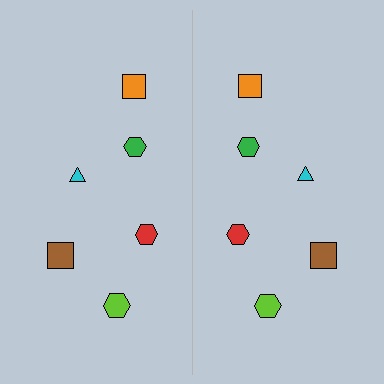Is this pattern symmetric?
Yes, this pattern has bilateral (reflection) symmetry.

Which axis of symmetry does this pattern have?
The pattern has a vertical axis of symmetry running through the center of the image.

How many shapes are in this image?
There are 12 shapes in this image.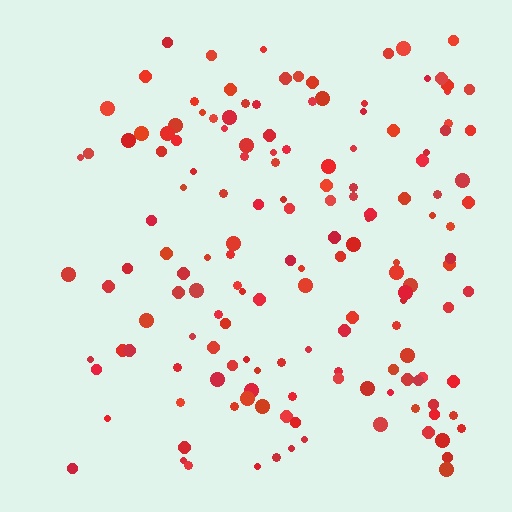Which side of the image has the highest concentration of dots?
The right.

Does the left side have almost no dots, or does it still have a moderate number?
Still a moderate number, just noticeably fewer than the right.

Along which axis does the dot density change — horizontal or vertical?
Horizontal.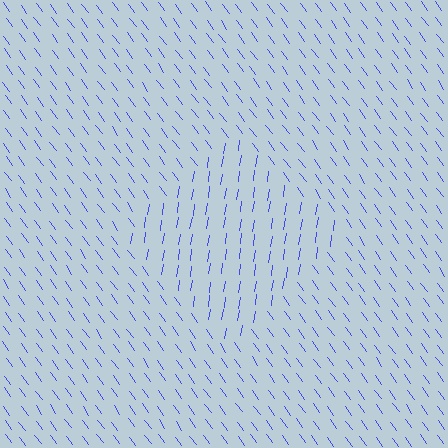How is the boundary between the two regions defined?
The boundary is defined purely by a change in line orientation (approximately 45 degrees difference). All lines are the same color and thickness.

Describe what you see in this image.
The image is filled with small blue line segments. A diamond region in the image has lines oriented differently from the surrounding lines, creating a visible texture boundary.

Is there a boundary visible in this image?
Yes, there is a texture boundary formed by a change in line orientation.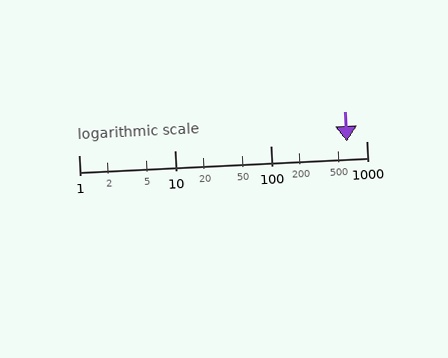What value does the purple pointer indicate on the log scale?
The pointer indicates approximately 620.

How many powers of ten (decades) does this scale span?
The scale spans 3 decades, from 1 to 1000.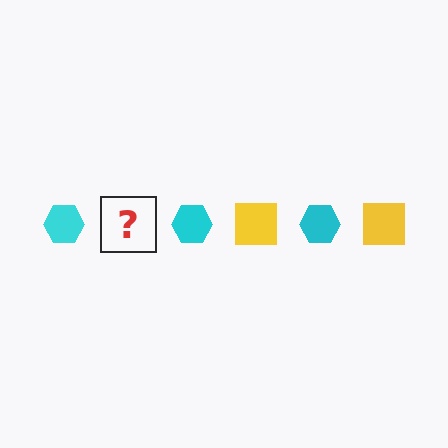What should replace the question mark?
The question mark should be replaced with a yellow square.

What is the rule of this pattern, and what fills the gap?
The rule is that the pattern alternates between cyan hexagon and yellow square. The gap should be filled with a yellow square.